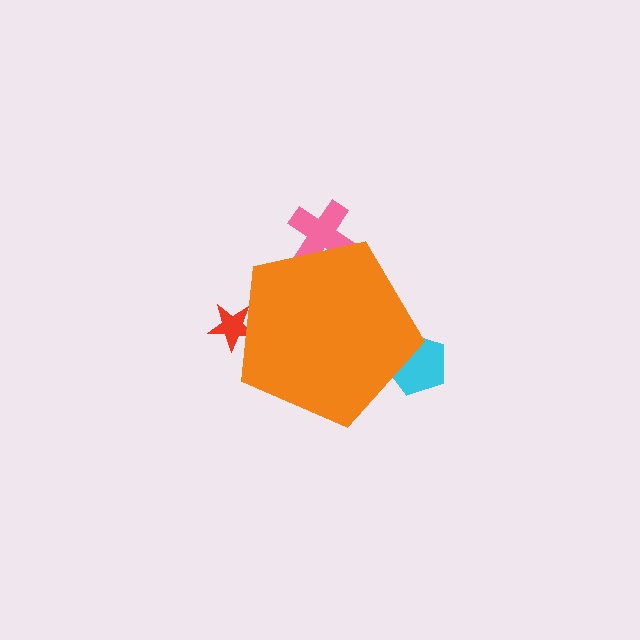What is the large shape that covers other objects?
An orange pentagon.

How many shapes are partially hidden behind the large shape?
3 shapes are partially hidden.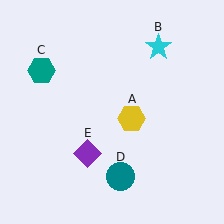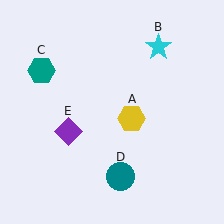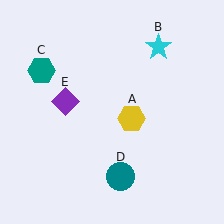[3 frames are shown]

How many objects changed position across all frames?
1 object changed position: purple diamond (object E).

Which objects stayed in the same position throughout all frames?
Yellow hexagon (object A) and cyan star (object B) and teal hexagon (object C) and teal circle (object D) remained stationary.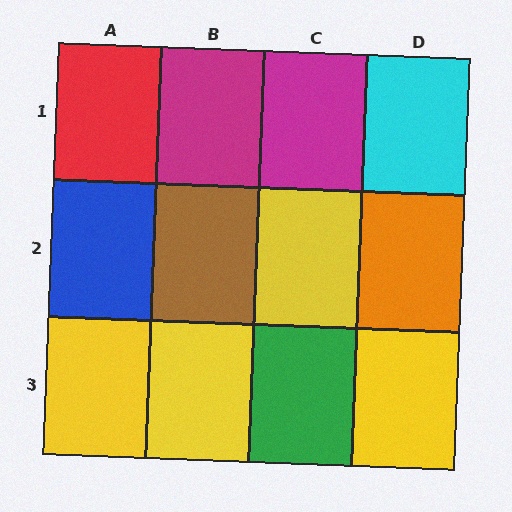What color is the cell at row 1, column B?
Magenta.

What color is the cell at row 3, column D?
Yellow.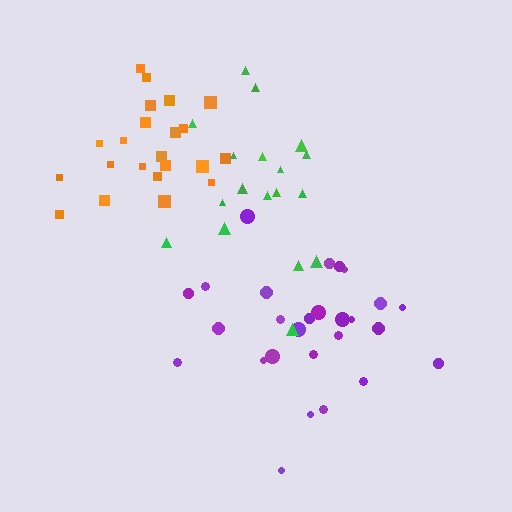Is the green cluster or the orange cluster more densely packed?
Orange.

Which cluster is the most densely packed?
Orange.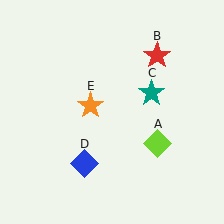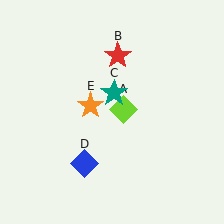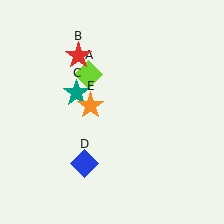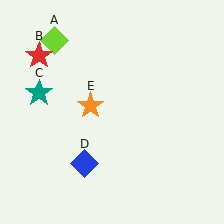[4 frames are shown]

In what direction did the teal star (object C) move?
The teal star (object C) moved left.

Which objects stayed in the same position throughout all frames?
Blue diamond (object D) and orange star (object E) remained stationary.